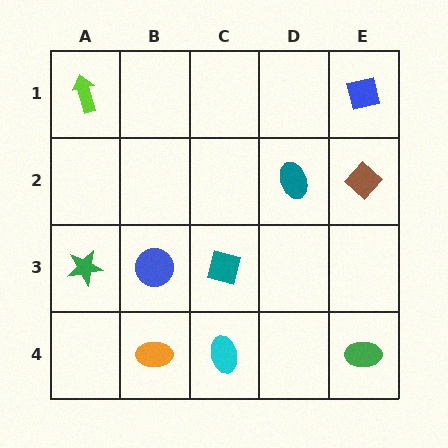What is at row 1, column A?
A lime arrow.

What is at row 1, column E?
A blue square.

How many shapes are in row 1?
2 shapes.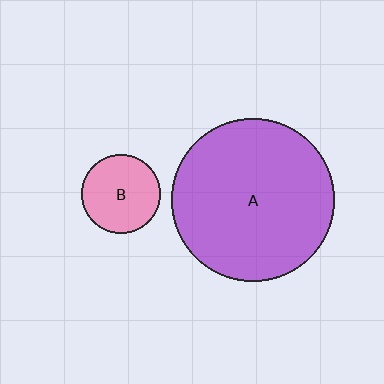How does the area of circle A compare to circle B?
Approximately 4.3 times.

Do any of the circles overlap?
No, none of the circles overlap.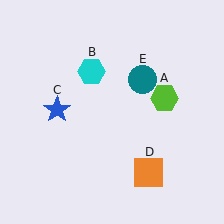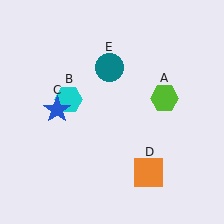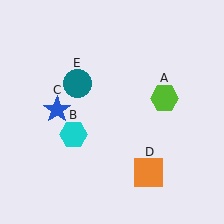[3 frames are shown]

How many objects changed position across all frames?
2 objects changed position: cyan hexagon (object B), teal circle (object E).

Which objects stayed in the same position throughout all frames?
Lime hexagon (object A) and blue star (object C) and orange square (object D) remained stationary.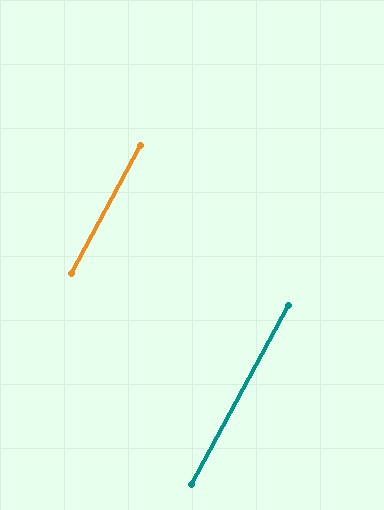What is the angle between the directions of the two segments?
Approximately 1 degree.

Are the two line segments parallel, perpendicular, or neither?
Parallel — their directions differ by only 0.6°.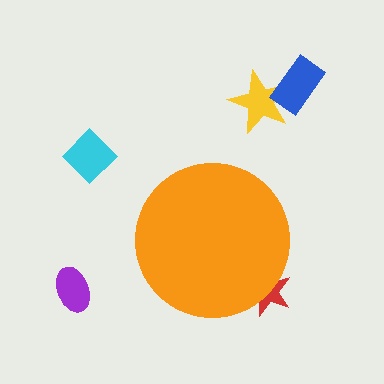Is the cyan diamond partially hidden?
No, the cyan diamond is fully visible.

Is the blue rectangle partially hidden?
No, the blue rectangle is fully visible.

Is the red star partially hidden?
Yes, the red star is partially hidden behind the orange circle.